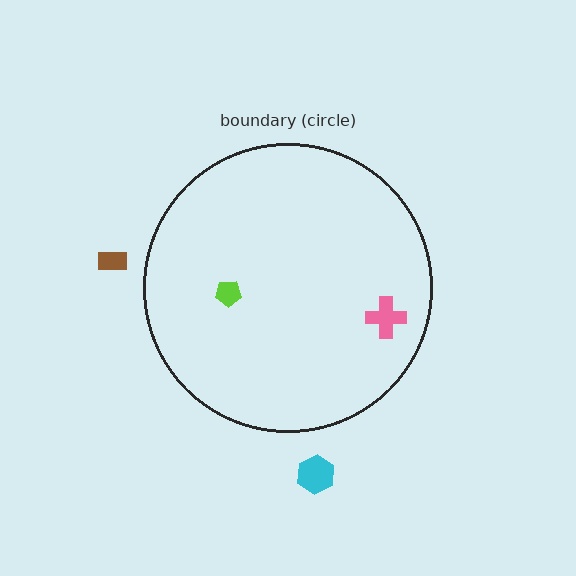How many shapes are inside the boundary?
2 inside, 2 outside.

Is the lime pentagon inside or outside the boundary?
Inside.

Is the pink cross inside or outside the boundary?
Inside.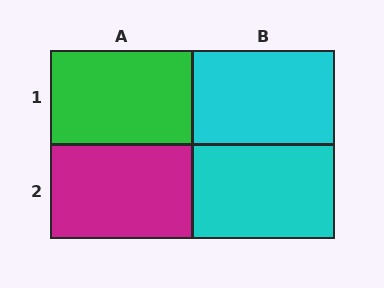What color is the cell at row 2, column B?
Cyan.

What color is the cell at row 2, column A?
Magenta.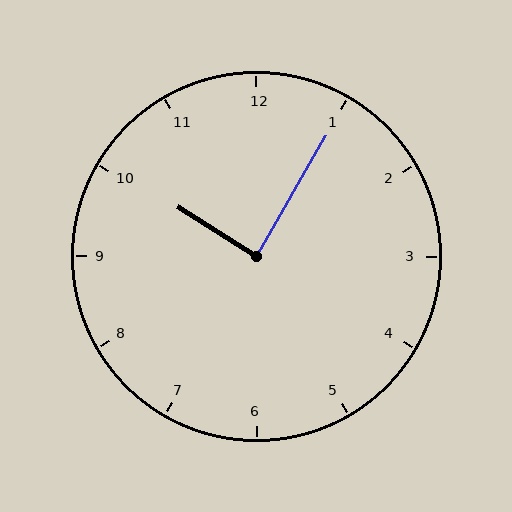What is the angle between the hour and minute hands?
Approximately 88 degrees.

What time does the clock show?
10:05.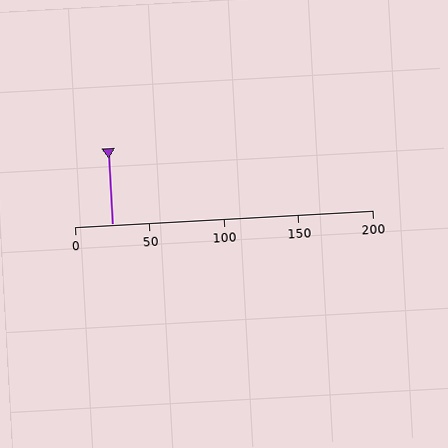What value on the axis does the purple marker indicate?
The marker indicates approximately 25.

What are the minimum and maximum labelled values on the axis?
The axis runs from 0 to 200.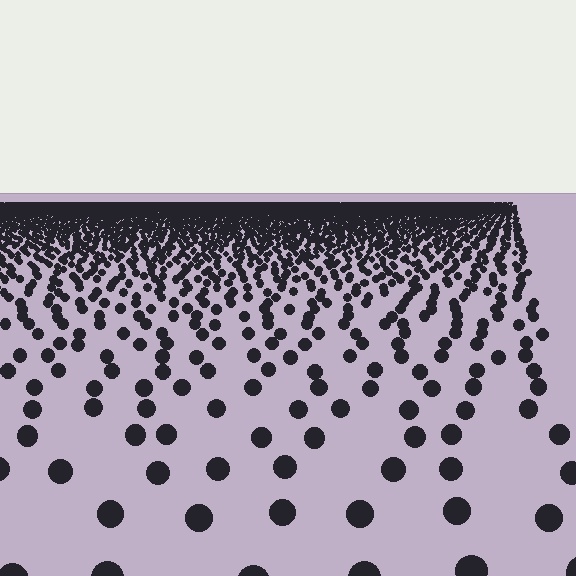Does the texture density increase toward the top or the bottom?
Density increases toward the top.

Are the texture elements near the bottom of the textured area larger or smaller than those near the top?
Larger. Near the bottom, elements are closer to the viewer and appear at a bigger on-screen size.